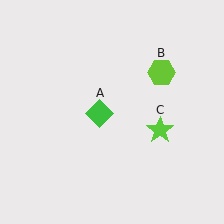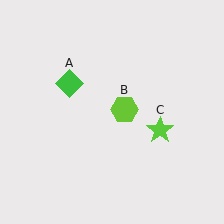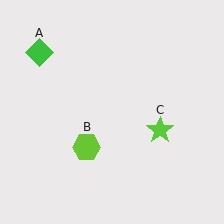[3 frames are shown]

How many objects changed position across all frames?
2 objects changed position: green diamond (object A), lime hexagon (object B).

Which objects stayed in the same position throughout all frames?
Lime star (object C) remained stationary.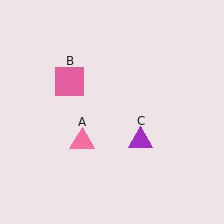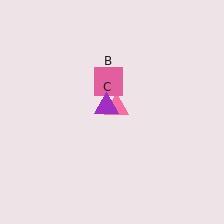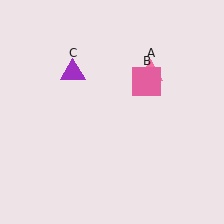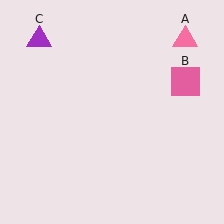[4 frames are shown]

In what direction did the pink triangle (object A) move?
The pink triangle (object A) moved up and to the right.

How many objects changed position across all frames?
3 objects changed position: pink triangle (object A), pink square (object B), purple triangle (object C).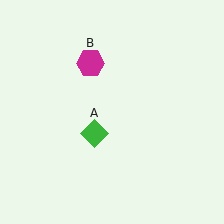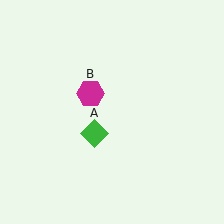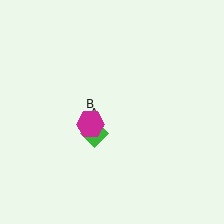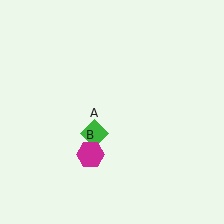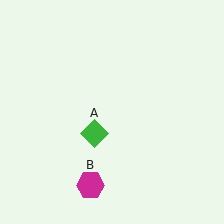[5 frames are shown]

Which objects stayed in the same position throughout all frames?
Green diamond (object A) remained stationary.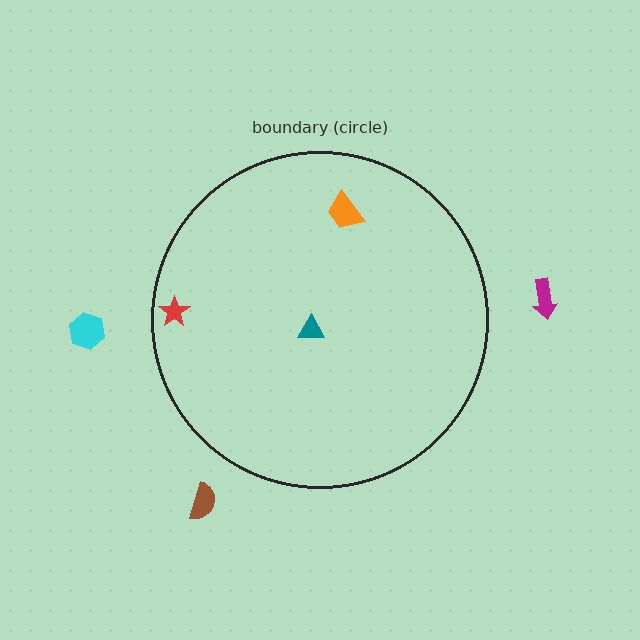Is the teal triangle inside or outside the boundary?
Inside.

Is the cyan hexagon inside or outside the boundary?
Outside.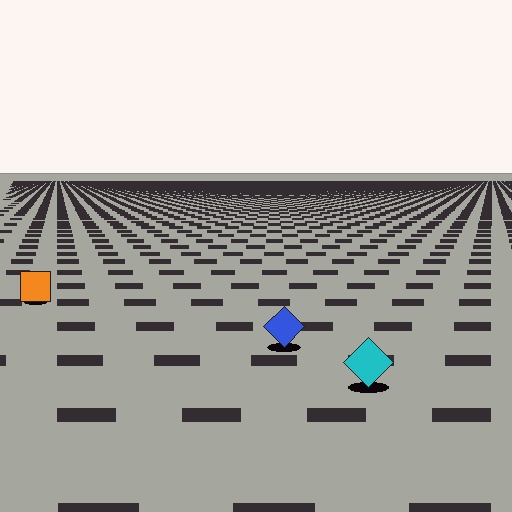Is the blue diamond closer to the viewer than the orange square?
Yes. The blue diamond is closer — you can tell from the texture gradient: the ground texture is coarser near it.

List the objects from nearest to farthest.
From nearest to farthest: the cyan diamond, the blue diamond, the orange square.